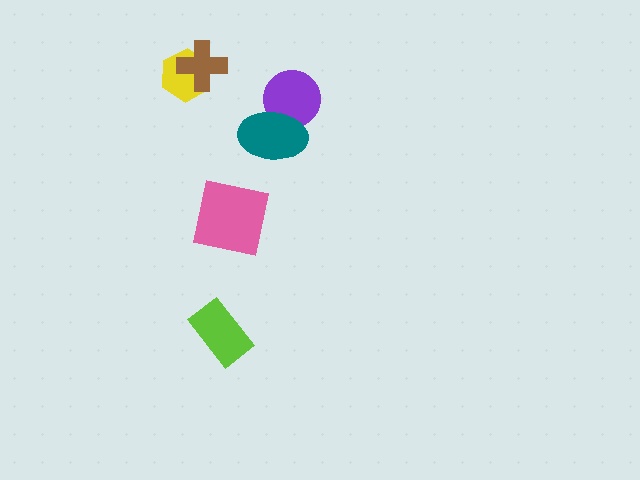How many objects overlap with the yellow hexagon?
1 object overlaps with the yellow hexagon.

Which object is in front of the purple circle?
The teal ellipse is in front of the purple circle.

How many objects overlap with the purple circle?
1 object overlaps with the purple circle.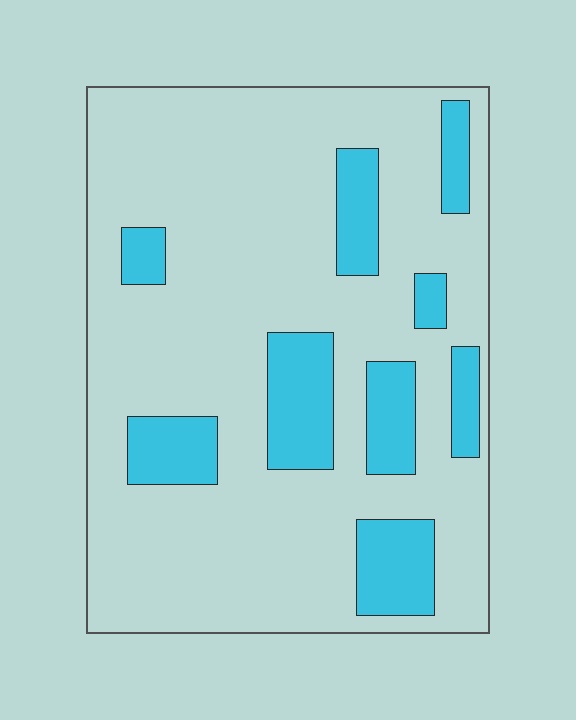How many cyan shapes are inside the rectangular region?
9.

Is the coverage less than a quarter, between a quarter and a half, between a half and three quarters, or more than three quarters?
Less than a quarter.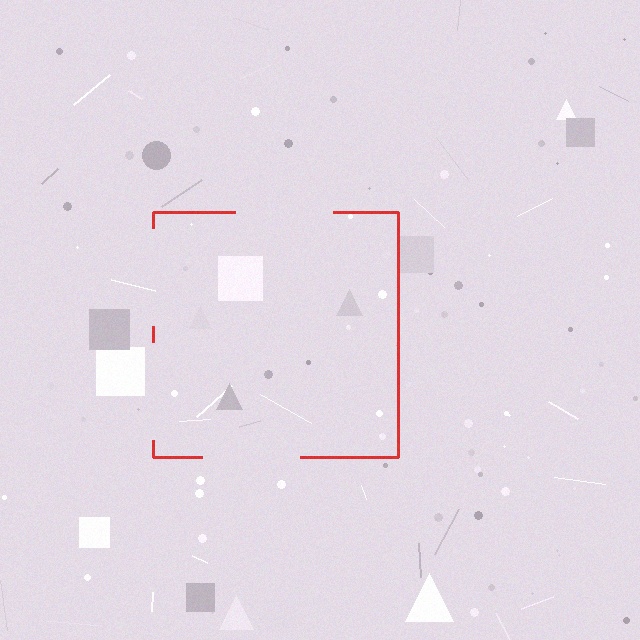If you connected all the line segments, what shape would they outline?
They would outline a square.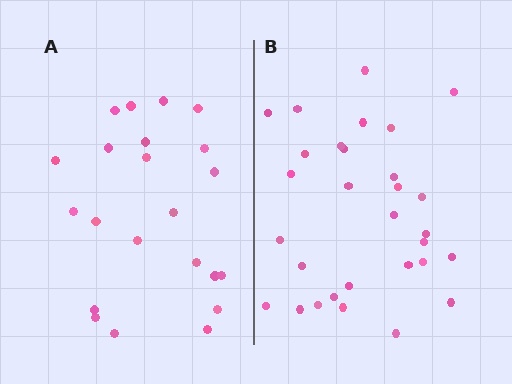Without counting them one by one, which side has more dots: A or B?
Region B (the right region) has more dots.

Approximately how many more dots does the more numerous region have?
Region B has roughly 8 or so more dots than region A.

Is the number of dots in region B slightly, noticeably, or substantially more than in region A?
Region B has noticeably more, but not dramatically so. The ratio is roughly 1.4 to 1.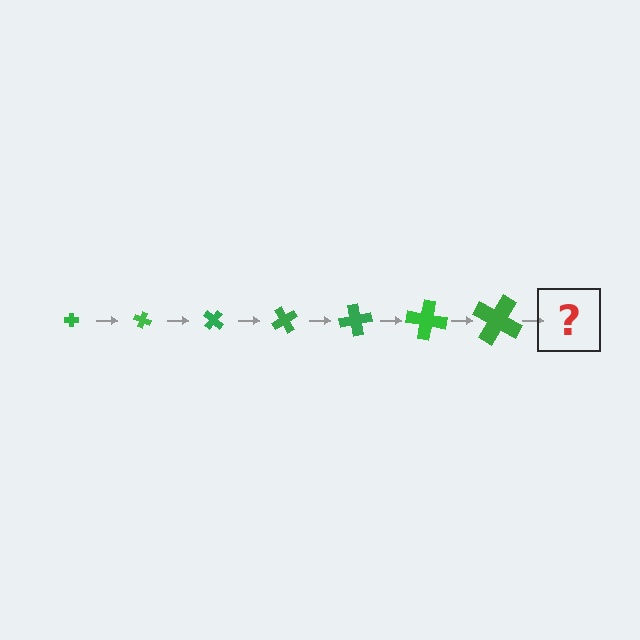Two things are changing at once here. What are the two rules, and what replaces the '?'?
The two rules are that the cross grows larger each step and it rotates 20 degrees each step. The '?' should be a cross, larger than the previous one and rotated 140 degrees from the start.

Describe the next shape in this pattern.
It should be a cross, larger than the previous one and rotated 140 degrees from the start.